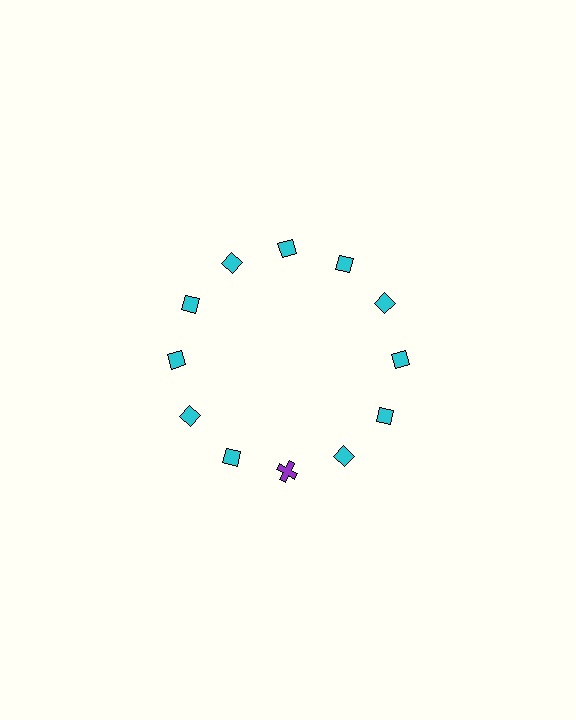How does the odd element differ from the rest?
It differs in both color (purple instead of cyan) and shape (cross instead of diamond).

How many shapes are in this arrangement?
There are 12 shapes arranged in a ring pattern.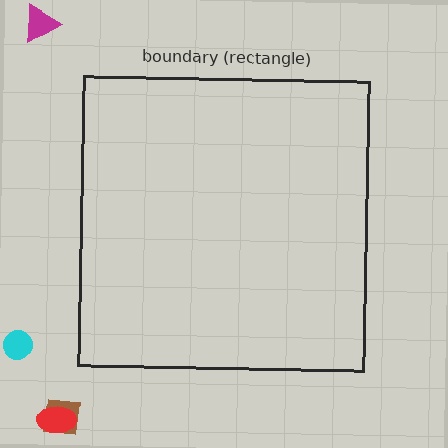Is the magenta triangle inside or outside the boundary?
Outside.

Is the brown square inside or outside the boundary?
Outside.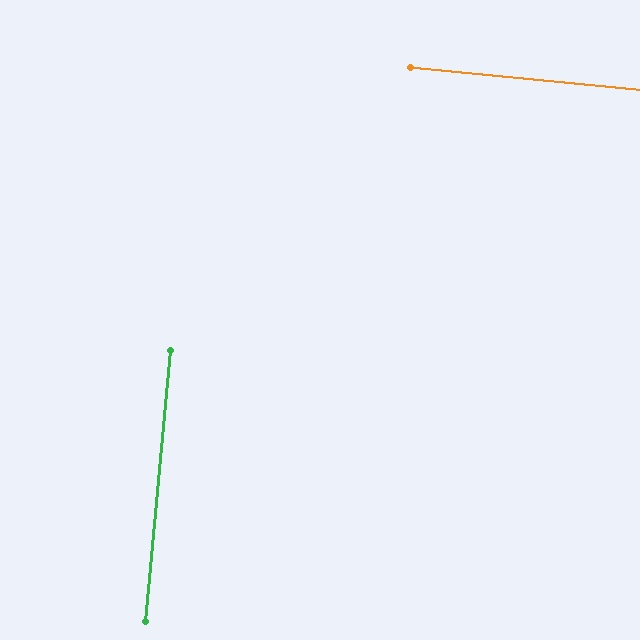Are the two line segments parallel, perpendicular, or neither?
Perpendicular — they meet at approximately 90°.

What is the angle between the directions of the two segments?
Approximately 90 degrees.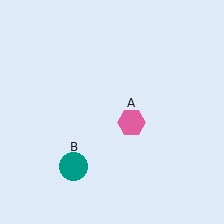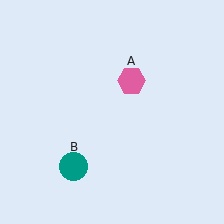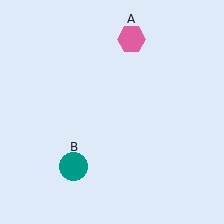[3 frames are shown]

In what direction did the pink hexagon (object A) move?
The pink hexagon (object A) moved up.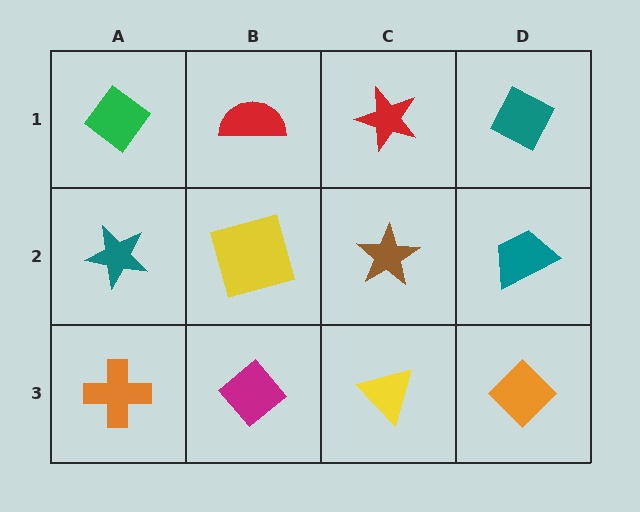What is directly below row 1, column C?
A brown star.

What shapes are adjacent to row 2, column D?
A teal diamond (row 1, column D), an orange diamond (row 3, column D), a brown star (row 2, column C).